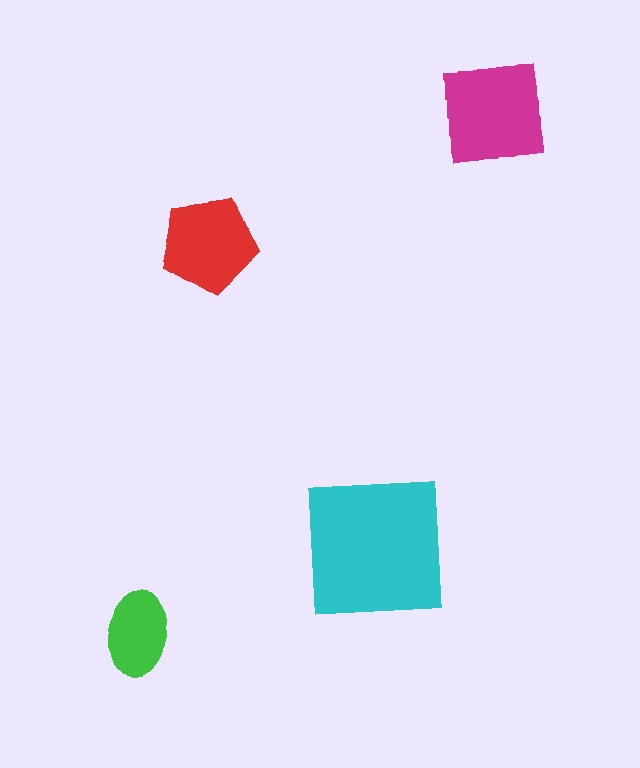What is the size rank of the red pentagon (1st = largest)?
3rd.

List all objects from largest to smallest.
The cyan square, the magenta square, the red pentagon, the green ellipse.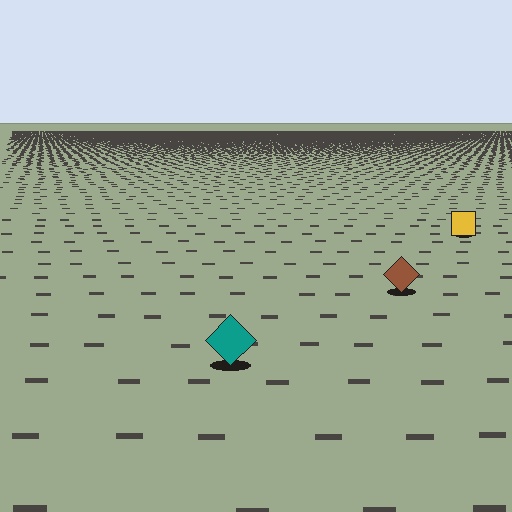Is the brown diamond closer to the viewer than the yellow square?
Yes. The brown diamond is closer — you can tell from the texture gradient: the ground texture is coarser near it.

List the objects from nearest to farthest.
From nearest to farthest: the teal diamond, the brown diamond, the yellow square.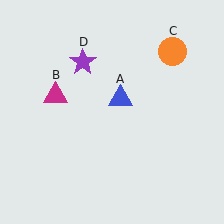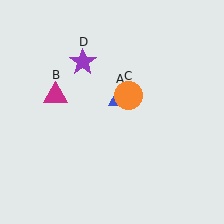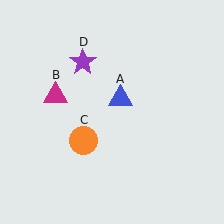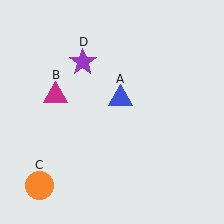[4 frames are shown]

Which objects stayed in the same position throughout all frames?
Blue triangle (object A) and magenta triangle (object B) and purple star (object D) remained stationary.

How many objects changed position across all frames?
1 object changed position: orange circle (object C).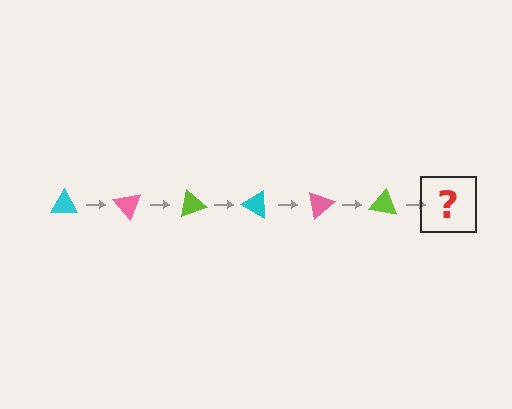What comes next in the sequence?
The next element should be a cyan triangle, rotated 300 degrees from the start.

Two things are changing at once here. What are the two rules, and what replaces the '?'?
The two rules are that it rotates 50 degrees each step and the color cycles through cyan, pink, and lime. The '?' should be a cyan triangle, rotated 300 degrees from the start.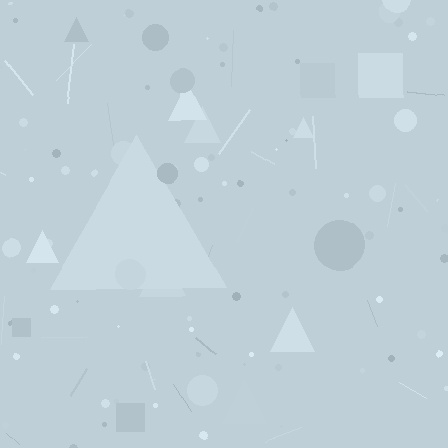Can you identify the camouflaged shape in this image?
The camouflaged shape is a triangle.